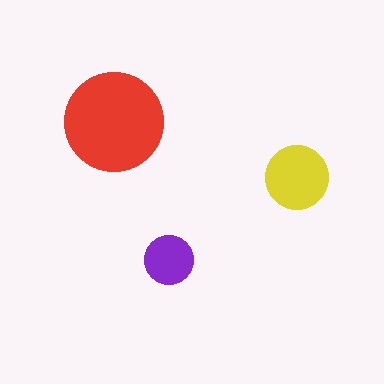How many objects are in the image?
There are 3 objects in the image.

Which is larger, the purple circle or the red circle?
The red one.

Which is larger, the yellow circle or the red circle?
The red one.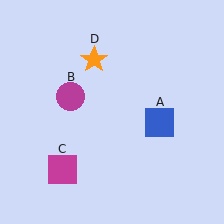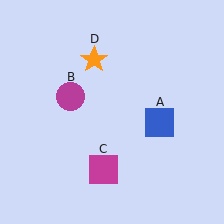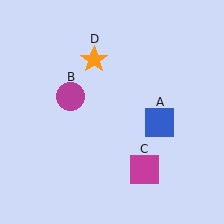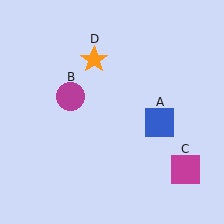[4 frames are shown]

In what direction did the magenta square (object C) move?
The magenta square (object C) moved right.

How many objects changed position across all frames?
1 object changed position: magenta square (object C).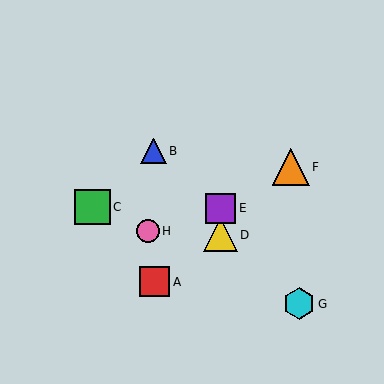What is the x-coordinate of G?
Object G is at x≈299.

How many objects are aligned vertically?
2 objects (D, E) are aligned vertically.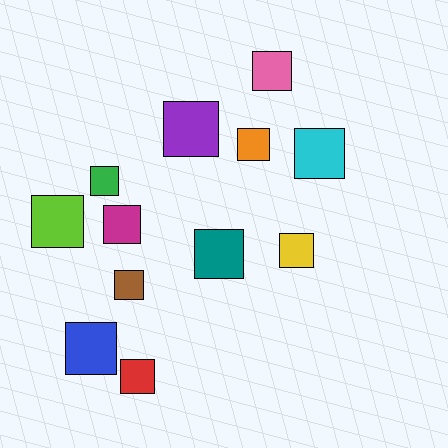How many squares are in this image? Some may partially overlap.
There are 12 squares.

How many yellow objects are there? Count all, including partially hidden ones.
There is 1 yellow object.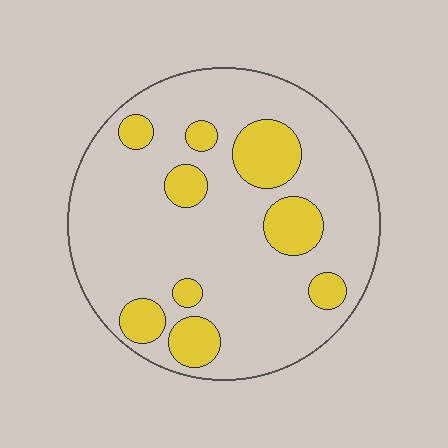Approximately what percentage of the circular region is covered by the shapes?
Approximately 20%.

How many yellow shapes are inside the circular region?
9.